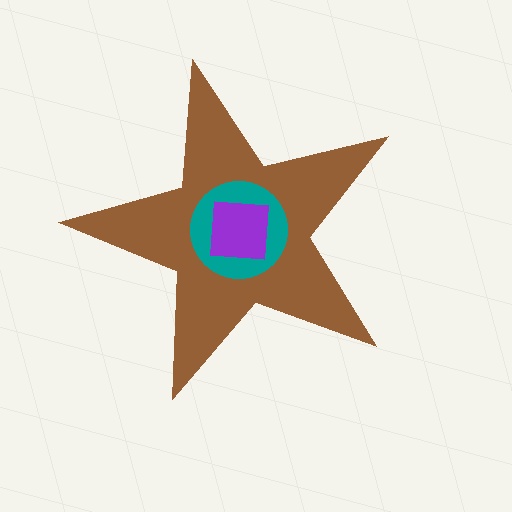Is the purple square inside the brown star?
Yes.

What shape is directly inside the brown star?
The teal circle.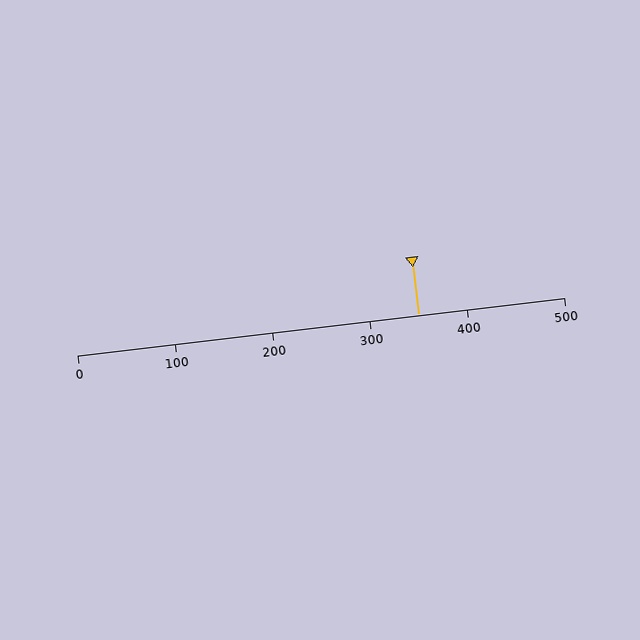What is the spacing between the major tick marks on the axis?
The major ticks are spaced 100 apart.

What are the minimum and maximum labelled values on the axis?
The axis runs from 0 to 500.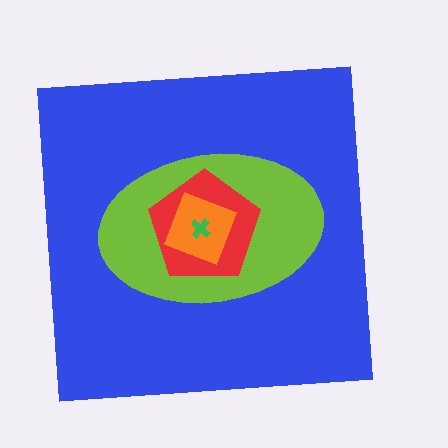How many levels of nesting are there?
5.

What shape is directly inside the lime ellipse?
The red pentagon.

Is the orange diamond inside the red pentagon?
Yes.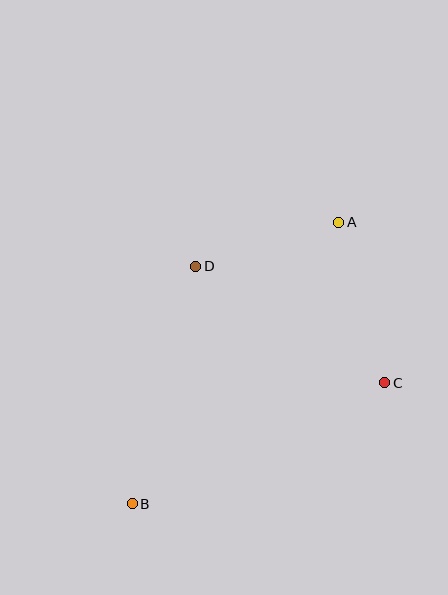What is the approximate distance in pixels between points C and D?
The distance between C and D is approximately 222 pixels.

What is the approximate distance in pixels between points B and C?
The distance between B and C is approximately 280 pixels.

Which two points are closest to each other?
Points A and D are closest to each other.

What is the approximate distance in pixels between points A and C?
The distance between A and C is approximately 167 pixels.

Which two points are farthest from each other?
Points A and B are farthest from each other.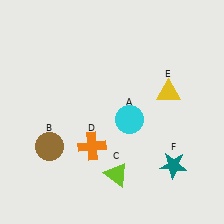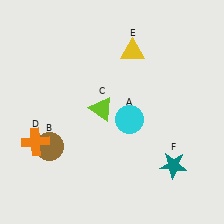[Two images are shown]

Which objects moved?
The objects that moved are: the lime triangle (C), the orange cross (D), the yellow triangle (E).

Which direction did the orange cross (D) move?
The orange cross (D) moved left.